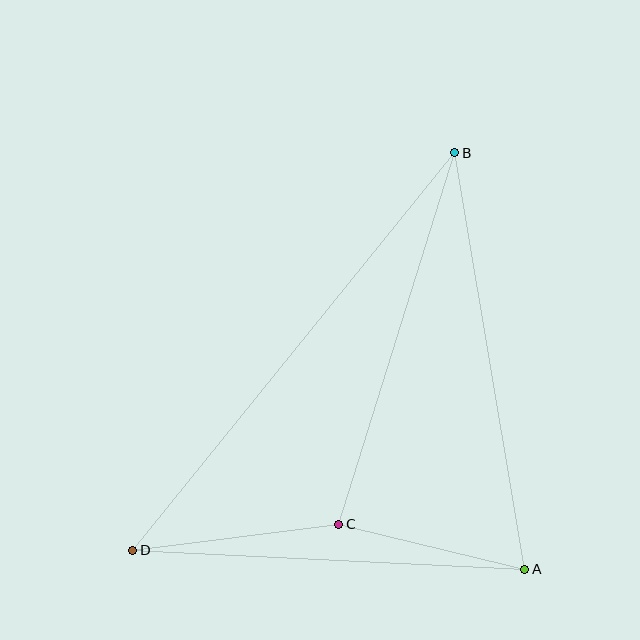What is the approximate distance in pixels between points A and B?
The distance between A and B is approximately 422 pixels.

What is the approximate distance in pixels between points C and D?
The distance between C and D is approximately 207 pixels.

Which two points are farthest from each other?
Points B and D are farthest from each other.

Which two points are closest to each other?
Points A and C are closest to each other.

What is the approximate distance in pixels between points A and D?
The distance between A and D is approximately 392 pixels.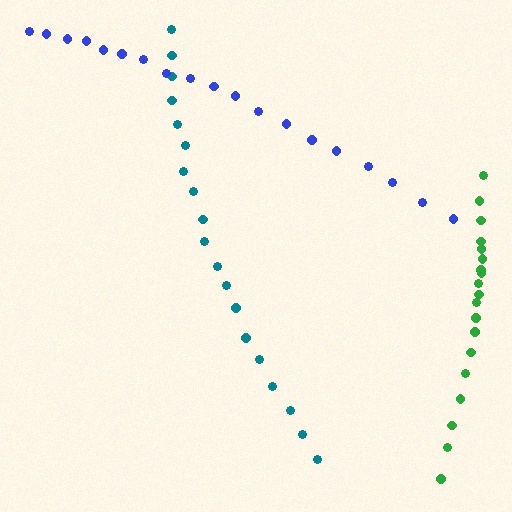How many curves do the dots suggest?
There are 3 distinct paths.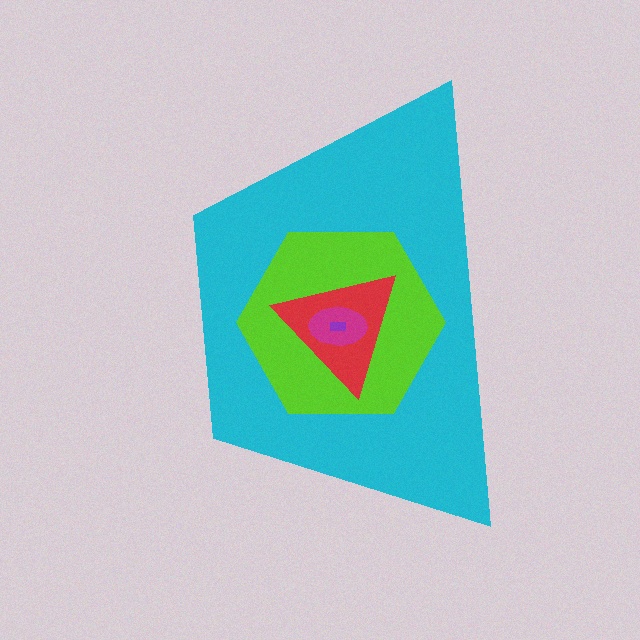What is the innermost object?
The purple rectangle.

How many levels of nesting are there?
5.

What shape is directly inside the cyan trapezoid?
The lime hexagon.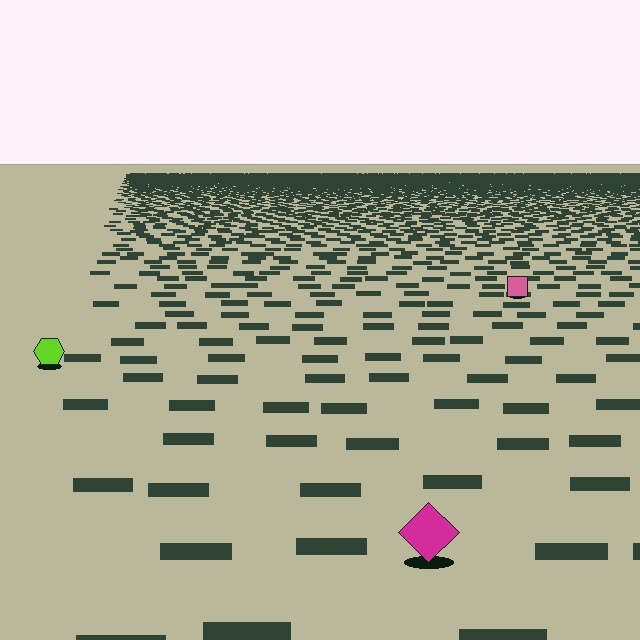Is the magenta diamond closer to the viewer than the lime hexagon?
Yes. The magenta diamond is closer — you can tell from the texture gradient: the ground texture is coarser near it.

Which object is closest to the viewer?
The magenta diamond is closest. The texture marks near it are larger and more spread out.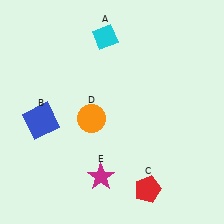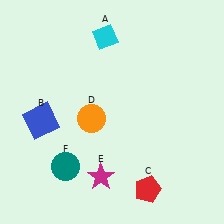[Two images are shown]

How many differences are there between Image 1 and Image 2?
There is 1 difference between the two images.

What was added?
A teal circle (F) was added in Image 2.